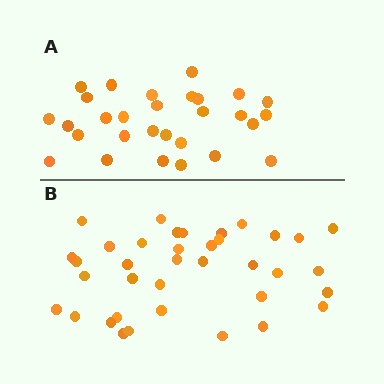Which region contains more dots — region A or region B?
Region B (the bottom region) has more dots.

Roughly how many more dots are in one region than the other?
Region B has roughly 8 or so more dots than region A.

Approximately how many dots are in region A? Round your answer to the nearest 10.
About 30 dots. (The exact count is 29, which rounds to 30.)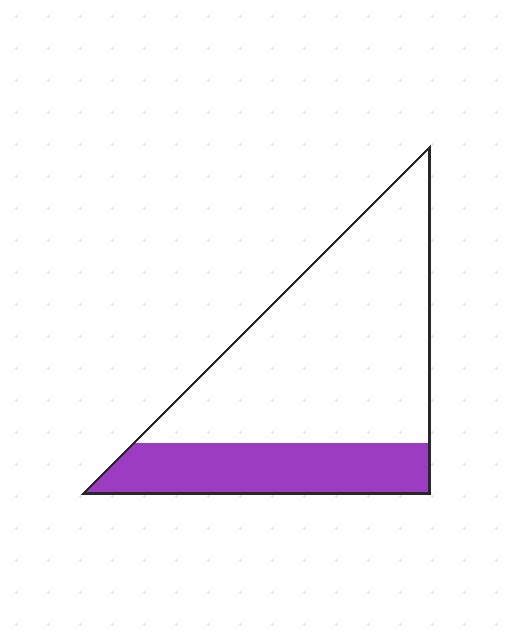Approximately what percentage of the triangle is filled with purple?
Approximately 25%.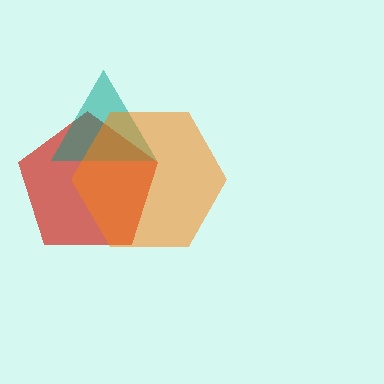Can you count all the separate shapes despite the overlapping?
Yes, there are 3 separate shapes.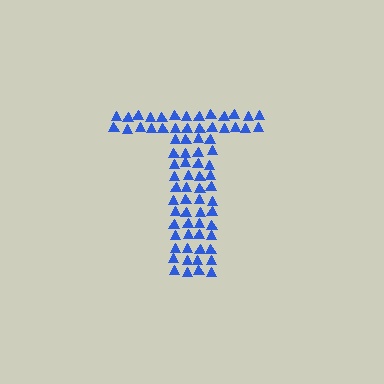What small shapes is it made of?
It is made of small triangles.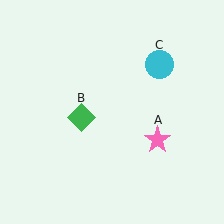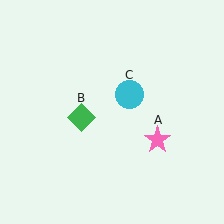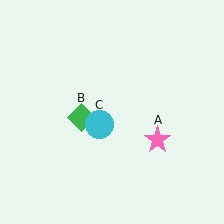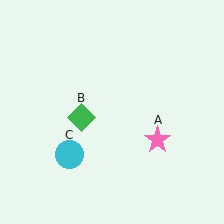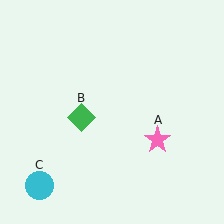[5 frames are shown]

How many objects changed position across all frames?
1 object changed position: cyan circle (object C).